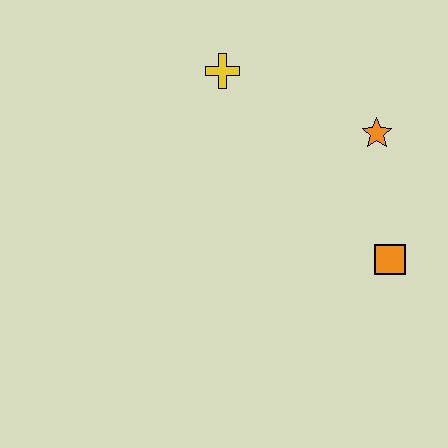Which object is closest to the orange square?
The orange star is closest to the orange square.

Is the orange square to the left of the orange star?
No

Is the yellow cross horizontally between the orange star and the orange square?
No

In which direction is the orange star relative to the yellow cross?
The orange star is to the right of the yellow cross.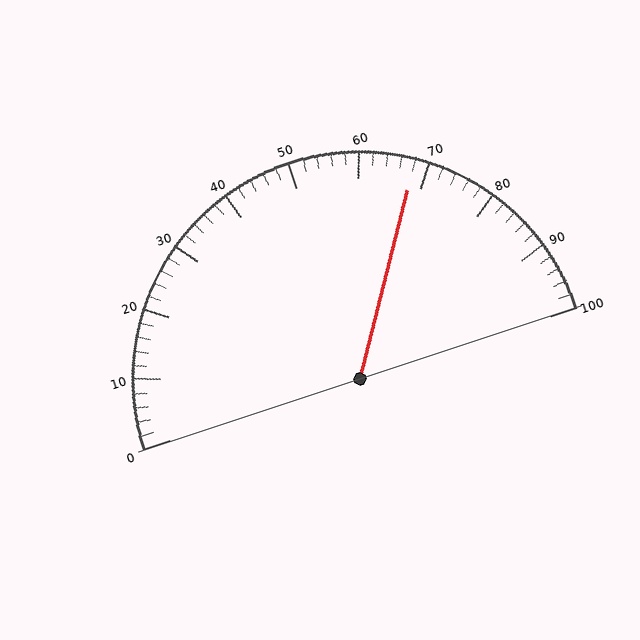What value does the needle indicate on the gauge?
The needle indicates approximately 68.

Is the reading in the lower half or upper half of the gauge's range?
The reading is in the upper half of the range (0 to 100).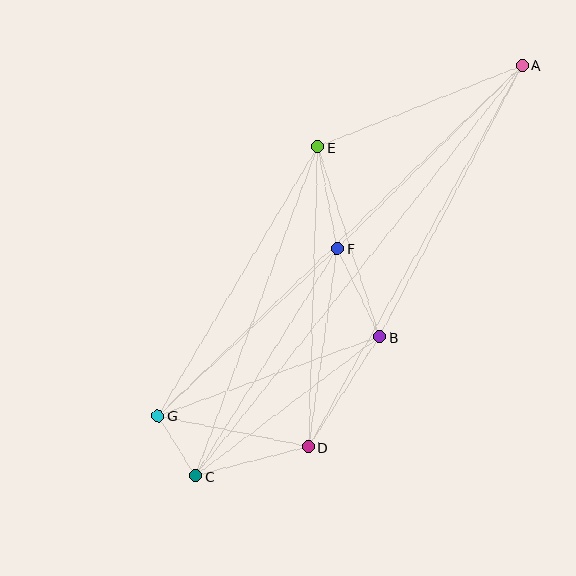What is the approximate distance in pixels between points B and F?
The distance between B and F is approximately 98 pixels.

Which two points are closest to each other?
Points C and G are closest to each other.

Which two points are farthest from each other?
Points A and C are farthest from each other.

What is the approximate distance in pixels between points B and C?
The distance between B and C is approximately 231 pixels.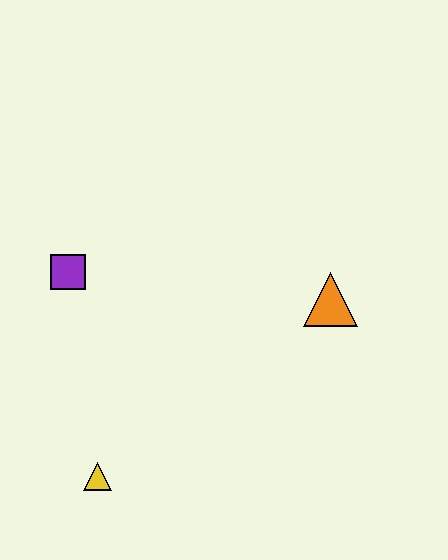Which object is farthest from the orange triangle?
The yellow triangle is farthest from the orange triangle.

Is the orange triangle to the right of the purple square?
Yes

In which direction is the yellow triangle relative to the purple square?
The yellow triangle is below the purple square.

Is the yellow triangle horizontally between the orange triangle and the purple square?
Yes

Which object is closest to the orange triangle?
The purple square is closest to the orange triangle.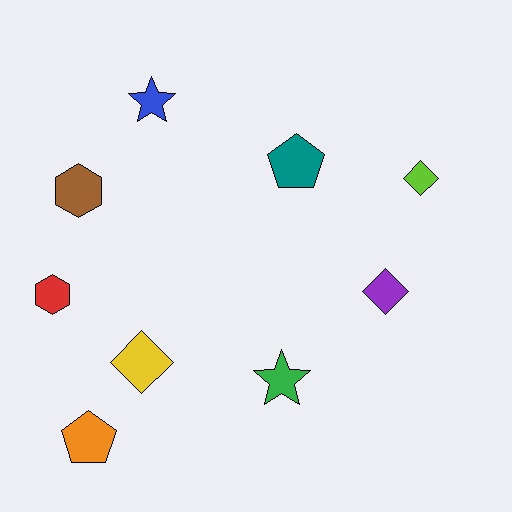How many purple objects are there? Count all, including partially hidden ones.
There is 1 purple object.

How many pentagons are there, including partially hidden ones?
There are 2 pentagons.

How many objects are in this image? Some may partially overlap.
There are 9 objects.